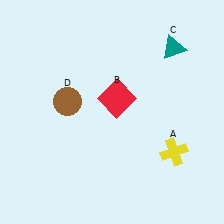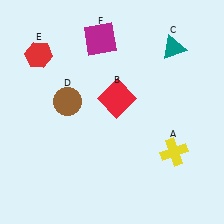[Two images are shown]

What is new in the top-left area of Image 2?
A magenta square (F) was added in the top-left area of Image 2.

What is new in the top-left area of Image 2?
A red hexagon (E) was added in the top-left area of Image 2.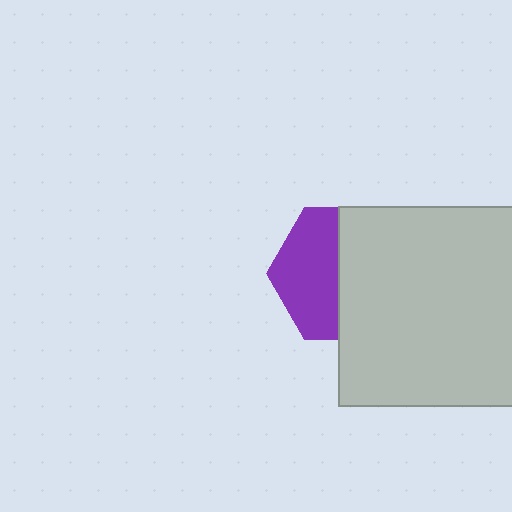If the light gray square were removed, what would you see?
You would see the complete purple hexagon.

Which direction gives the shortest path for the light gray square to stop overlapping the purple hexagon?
Moving right gives the shortest separation.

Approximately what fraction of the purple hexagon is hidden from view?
Roughly 55% of the purple hexagon is hidden behind the light gray square.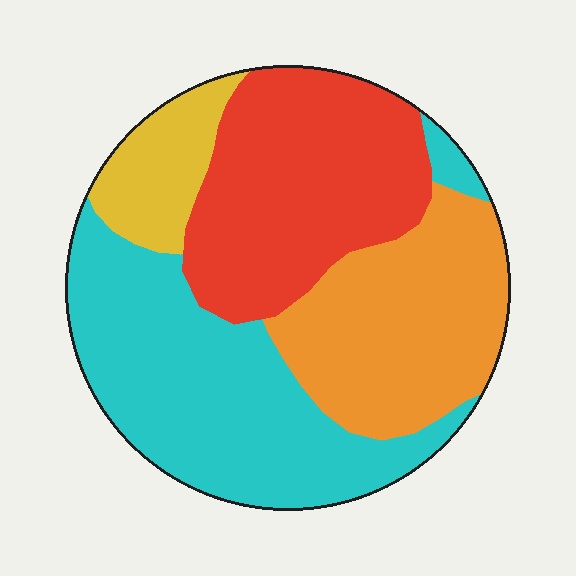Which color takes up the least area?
Yellow, at roughly 10%.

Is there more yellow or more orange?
Orange.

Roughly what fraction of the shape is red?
Red covers 29% of the shape.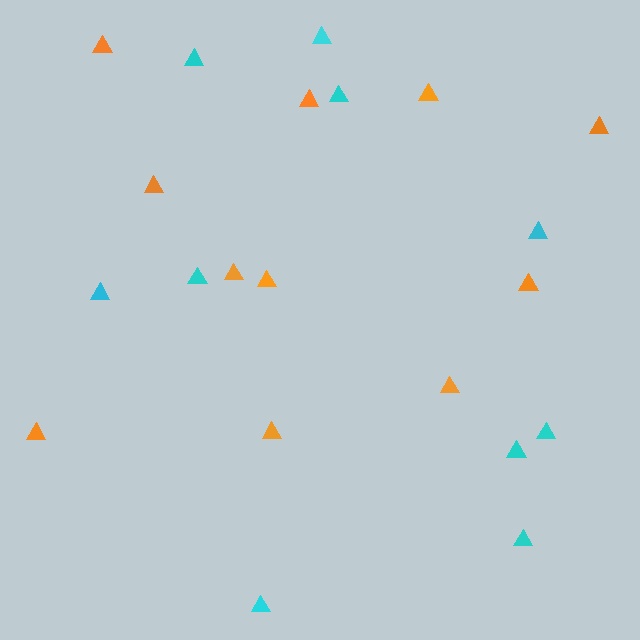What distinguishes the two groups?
There are 2 groups: one group of cyan triangles (10) and one group of orange triangles (11).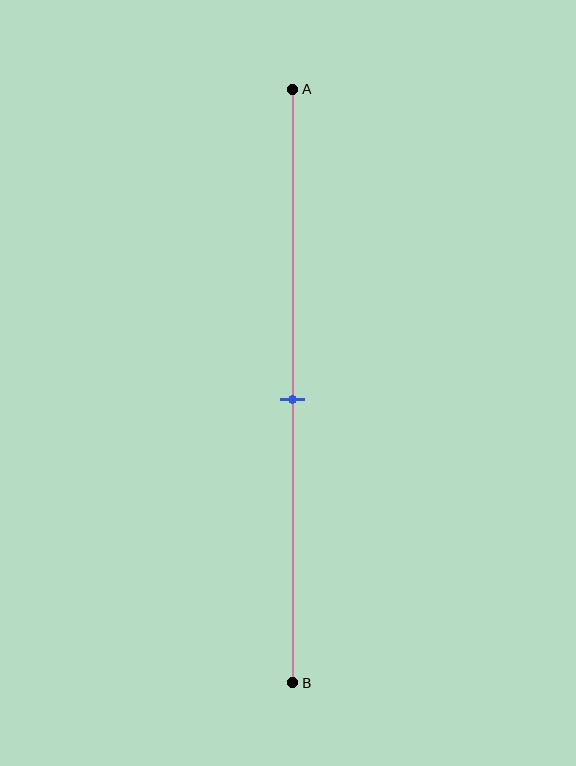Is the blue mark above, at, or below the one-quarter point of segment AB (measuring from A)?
The blue mark is below the one-quarter point of segment AB.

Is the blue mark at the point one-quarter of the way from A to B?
No, the mark is at about 50% from A, not at the 25% one-quarter point.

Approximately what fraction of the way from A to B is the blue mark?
The blue mark is approximately 50% of the way from A to B.